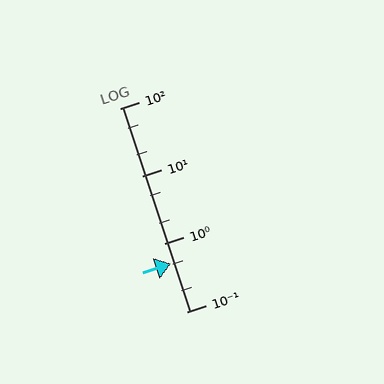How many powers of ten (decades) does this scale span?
The scale spans 3 decades, from 0.1 to 100.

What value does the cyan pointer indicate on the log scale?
The pointer indicates approximately 0.51.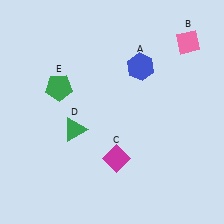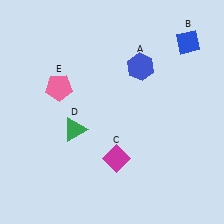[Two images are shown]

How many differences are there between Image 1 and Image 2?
There are 2 differences between the two images.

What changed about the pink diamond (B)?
In Image 1, B is pink. In Image 2, it changed to blue.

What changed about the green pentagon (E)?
In Image 1, E is green. In Image 2, it changed to pink.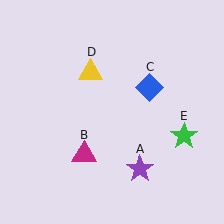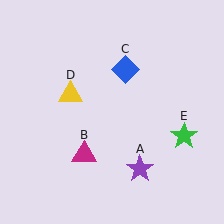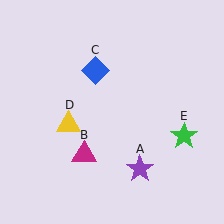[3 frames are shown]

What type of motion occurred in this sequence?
The blue diamond (object C), yellow triangle (object D) rotated counterclockwise around the center of the scene.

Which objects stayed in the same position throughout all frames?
Purple star (object A) and magenta triangle (object B) and green star (object E) remained stationary.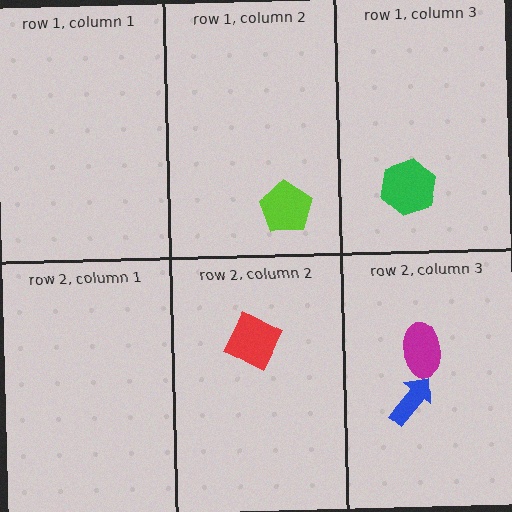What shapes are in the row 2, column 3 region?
The blue arrow, the magenta ellipse.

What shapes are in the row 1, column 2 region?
The lime pentagon.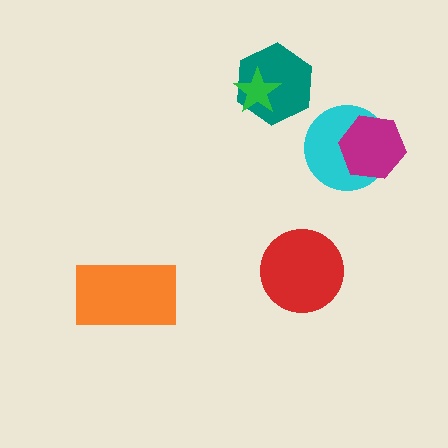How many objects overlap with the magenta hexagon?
1 object overlaps with the magenta hexagon.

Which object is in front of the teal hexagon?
The green star is in front of the teal hexagon.